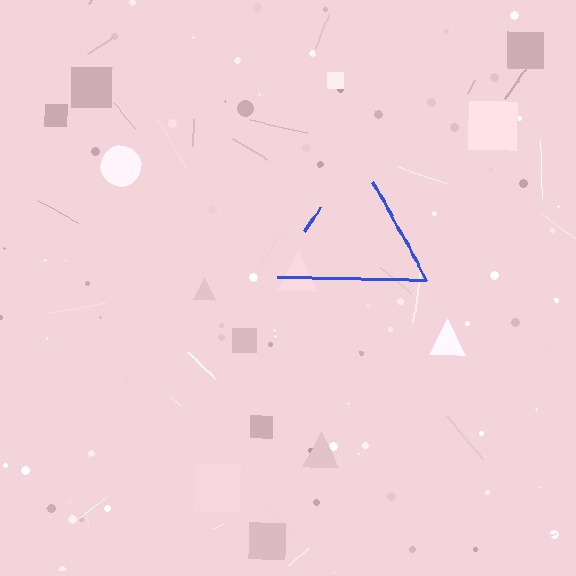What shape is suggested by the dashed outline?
The dashed outline suggests a triangle.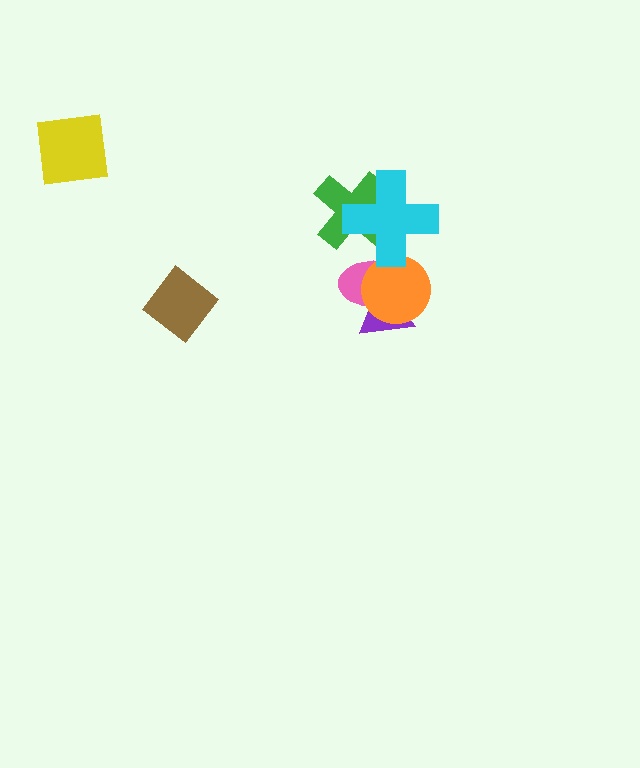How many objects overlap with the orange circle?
3 objects overlap with the orange circle.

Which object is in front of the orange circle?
The cyan cross is in front of the orange circle.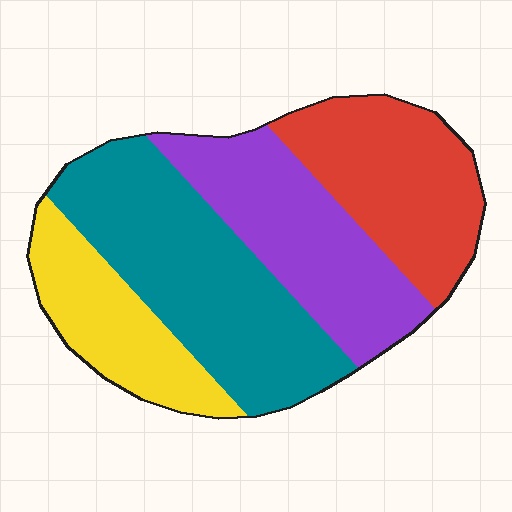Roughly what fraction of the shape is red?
Red takes up about one quarter (1/4) of the shape.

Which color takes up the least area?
Yellow, at roughly 15%.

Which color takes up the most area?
Teal, at roughly 35%.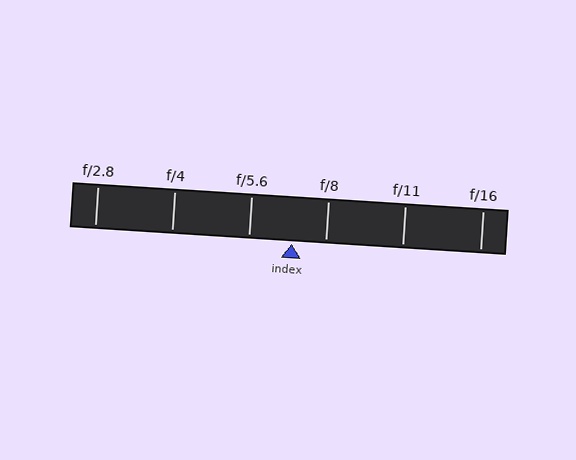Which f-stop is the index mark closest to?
The index mark is closest to f/8.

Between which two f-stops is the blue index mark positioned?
The index mark is between f/5.6 and f/8.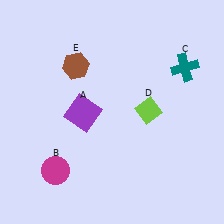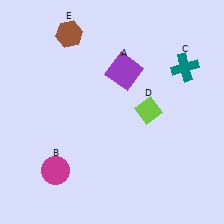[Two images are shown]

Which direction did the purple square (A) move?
The purple square (A) moved up.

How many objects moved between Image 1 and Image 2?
2 objects moved between the two images.